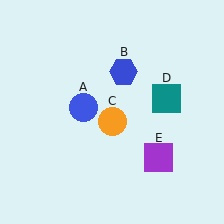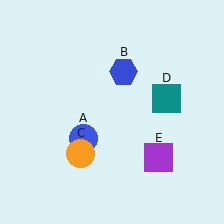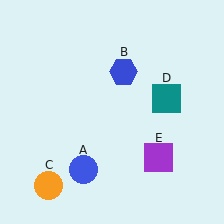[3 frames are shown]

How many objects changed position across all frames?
2 objects changed position: blue circle (object A), orange circle (object C).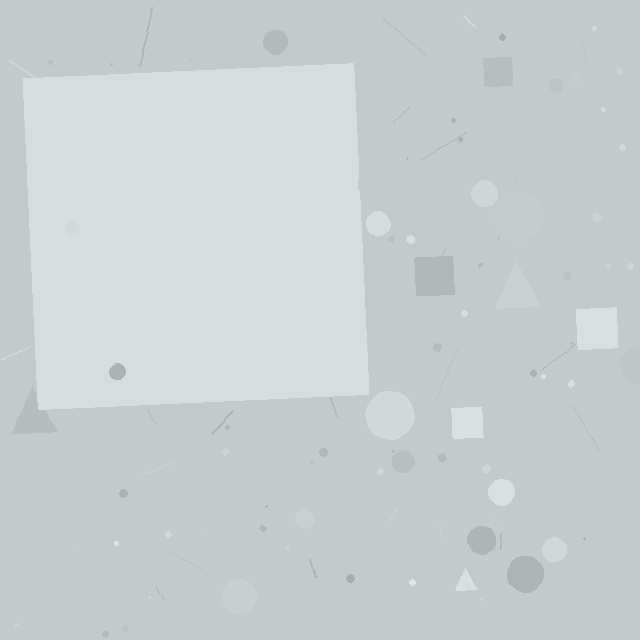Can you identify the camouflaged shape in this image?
The camouflaged shape is a square.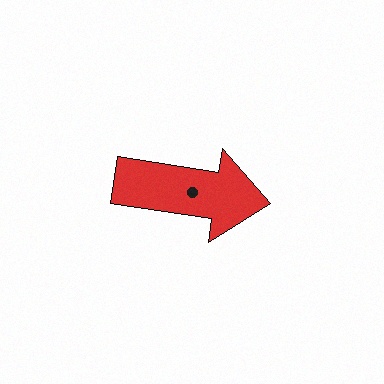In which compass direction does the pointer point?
East.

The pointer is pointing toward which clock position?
Roughly 3 o'clock.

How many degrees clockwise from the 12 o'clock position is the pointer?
Approximately 98 degrees.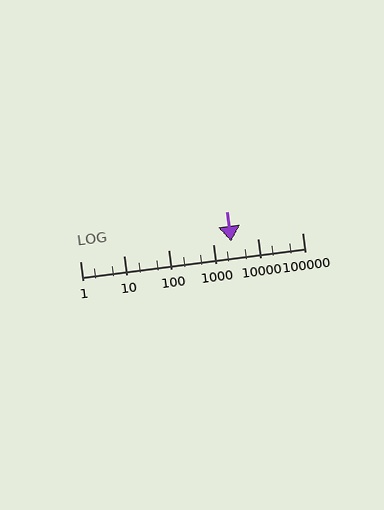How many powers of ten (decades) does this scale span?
The scale spans 5 decades, from 1 to 100000.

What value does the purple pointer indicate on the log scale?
The pointer indicates approximately 2600.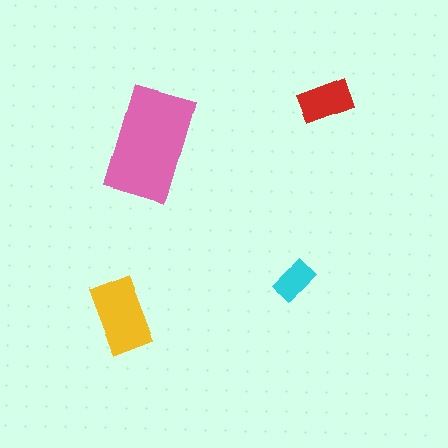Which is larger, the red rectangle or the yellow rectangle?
The yellow one.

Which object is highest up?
The red rectangle is topmost.